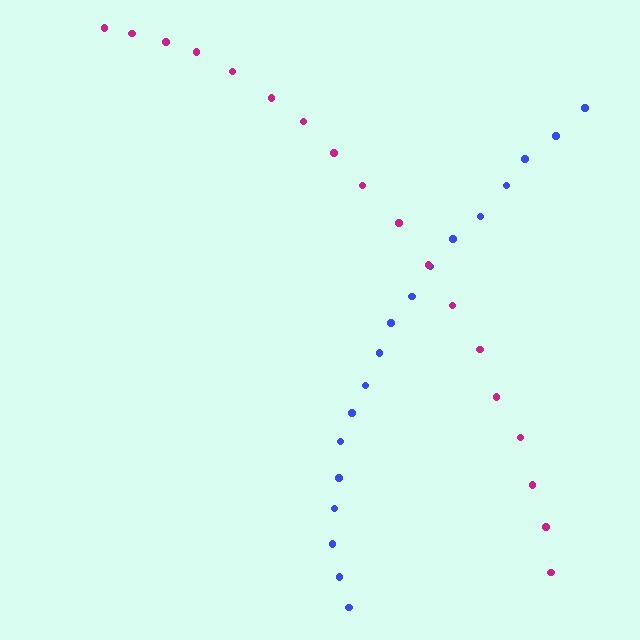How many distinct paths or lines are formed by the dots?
There are 2 distinct paths.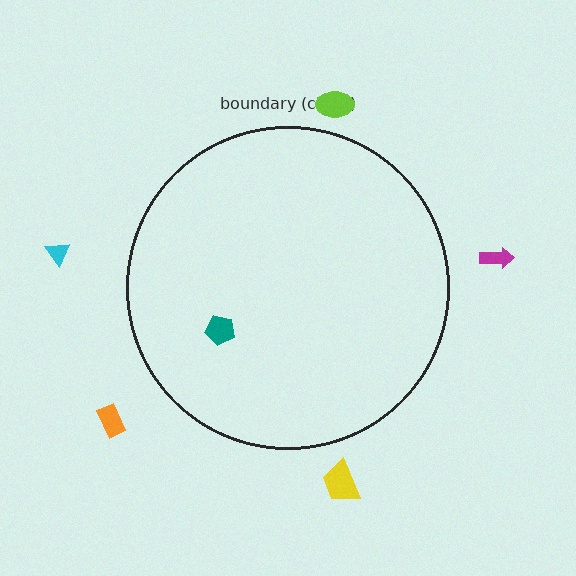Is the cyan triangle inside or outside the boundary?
Outside.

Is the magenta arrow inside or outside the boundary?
Outside.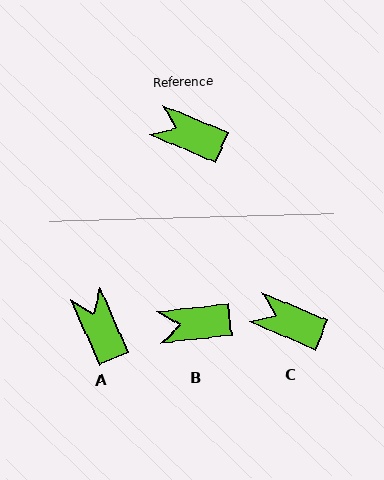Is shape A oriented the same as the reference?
No, it is off by about 43 degrees.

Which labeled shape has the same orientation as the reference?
C.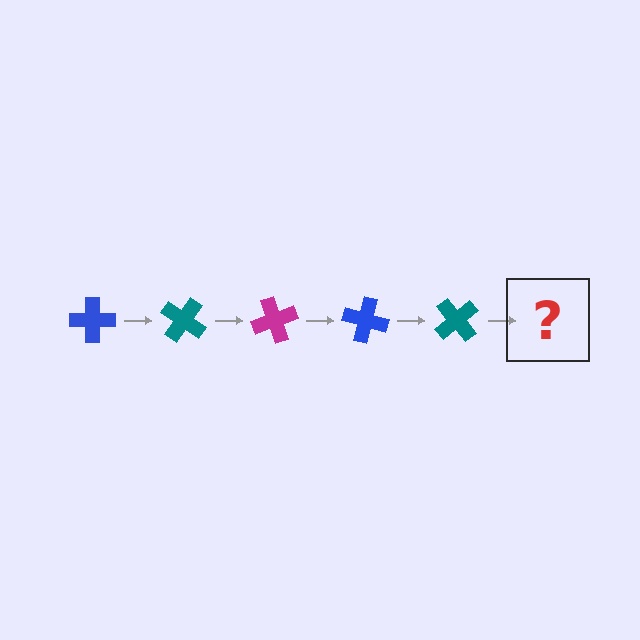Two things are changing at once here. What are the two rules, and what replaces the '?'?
The two rules are that it rotates 35 degrees each step and the color cycles through blue, teal, and magenta. The '?' should be a magenta cross, rotated 175 degrees from the start.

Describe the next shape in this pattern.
It should be a magenta cross, rotated 175 degrees from the start.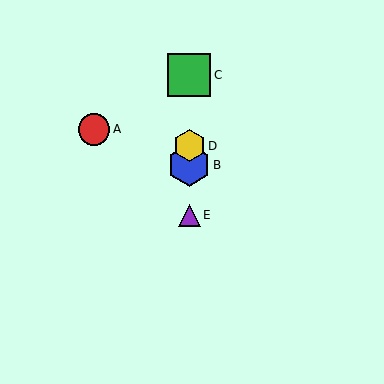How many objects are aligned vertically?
4 objects (B, C, D, E) are aligned vertically.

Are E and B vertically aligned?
Yes, both are at x≈189.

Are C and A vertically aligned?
No, C is at x≈189 and A is at x≈94.